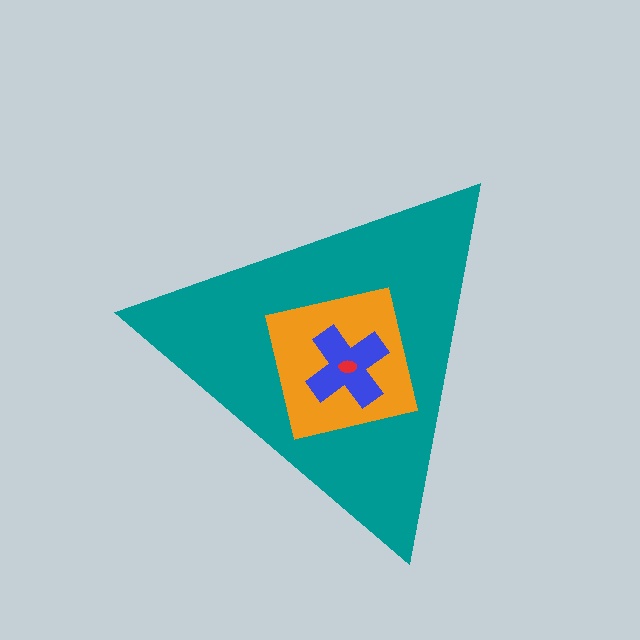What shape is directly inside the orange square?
The blue cross.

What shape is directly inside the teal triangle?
The orange square.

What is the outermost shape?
The teal triangle.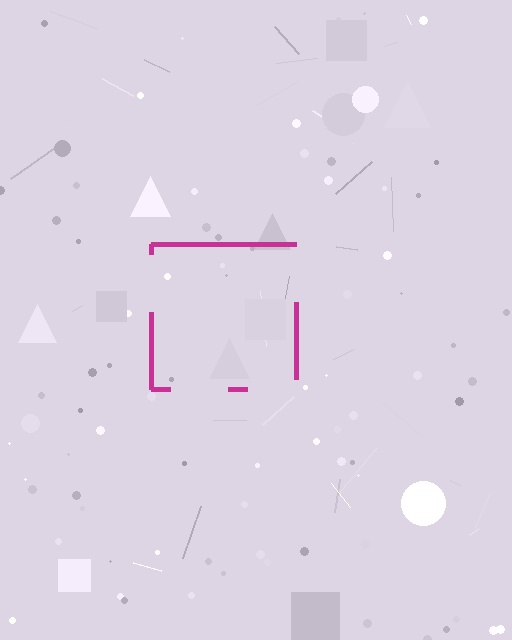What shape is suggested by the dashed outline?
The dashed outline suggests a square.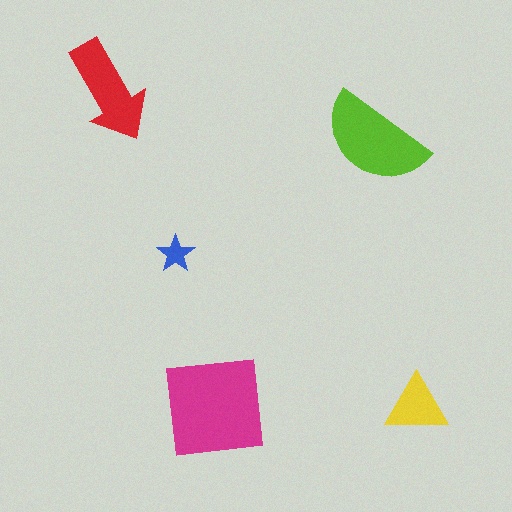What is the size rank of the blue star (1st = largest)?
5th.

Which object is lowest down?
The magenta square is bottommost.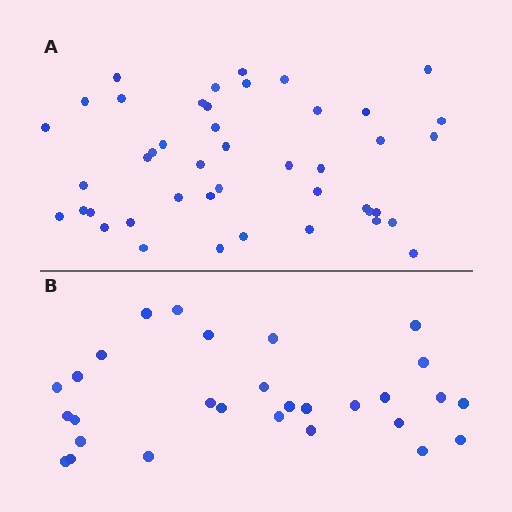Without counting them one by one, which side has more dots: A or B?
Region A (the top region) has more dots.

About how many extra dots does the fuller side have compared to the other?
Region A has approximately 15 more dots than region B.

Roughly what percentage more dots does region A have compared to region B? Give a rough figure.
About 50% more.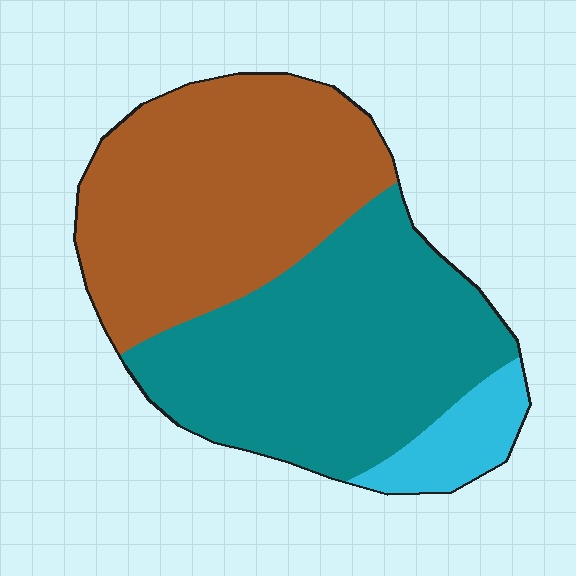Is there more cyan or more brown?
Brown.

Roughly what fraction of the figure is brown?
Brown covers 44% of the figure.